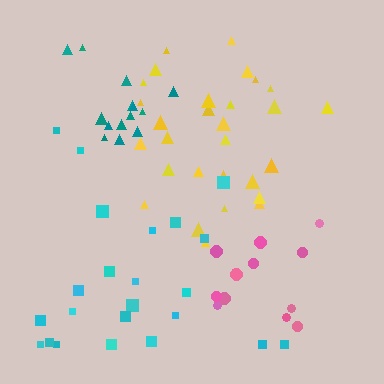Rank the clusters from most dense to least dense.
teal, pink, yellow, cyan.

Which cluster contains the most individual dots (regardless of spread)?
Yellow (29).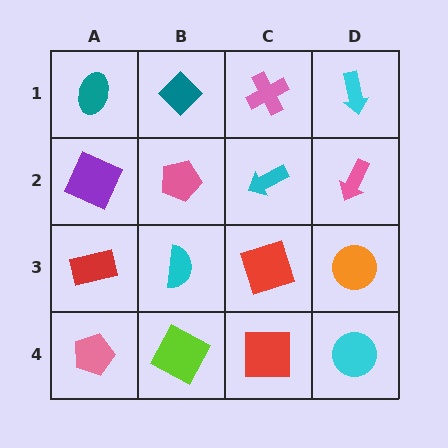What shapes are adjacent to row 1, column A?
A purple square (row 2, column A), a teal diamond (row 1, column B).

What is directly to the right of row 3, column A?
A cyan semicircle.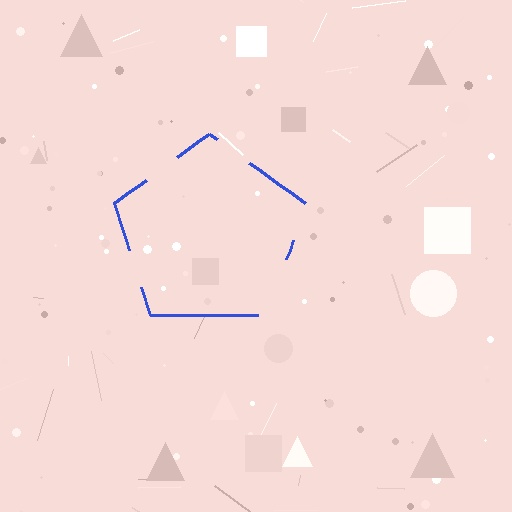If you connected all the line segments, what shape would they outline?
They would outline a pentagon.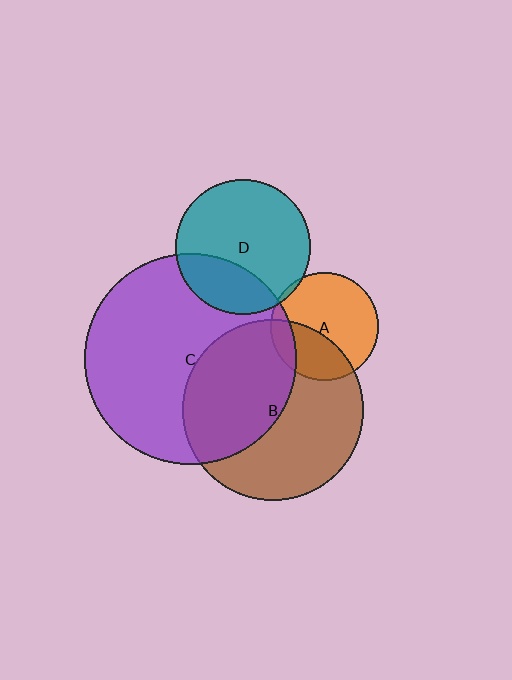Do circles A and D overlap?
Yes.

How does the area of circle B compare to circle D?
Approximately 1.8 times.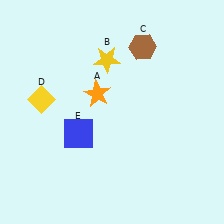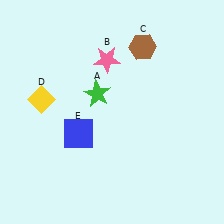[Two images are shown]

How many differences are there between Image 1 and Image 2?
There are 2 differences between the two images.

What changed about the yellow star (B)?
In Image 1, B is yellow. In Image 2, it changed to pink.